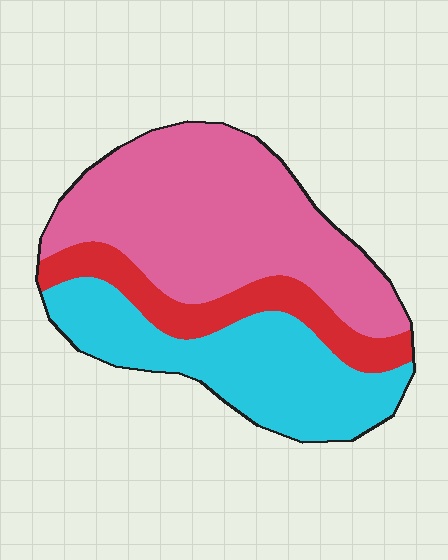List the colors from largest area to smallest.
From largest to smallest: pink, cyan, red.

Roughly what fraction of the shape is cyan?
Cyan takes up about one third (1/3) of the shape.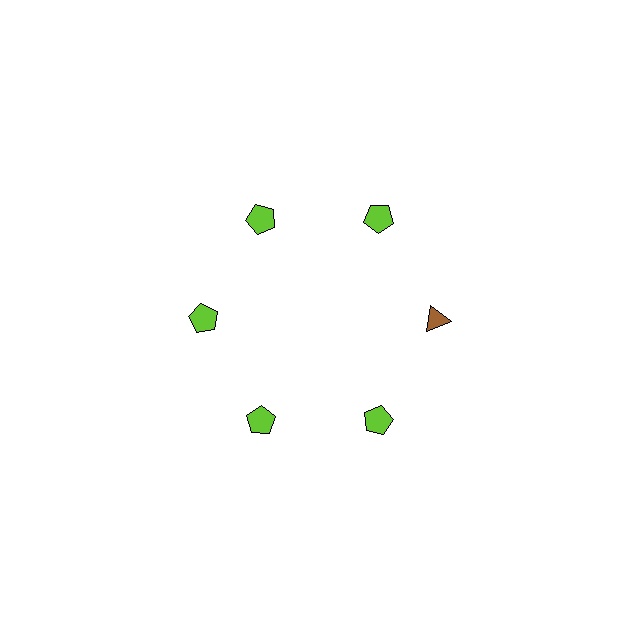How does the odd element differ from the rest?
It differs in both color (brown instead of lime) and shape (triangle instead of pentagon).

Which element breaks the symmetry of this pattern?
The brown triangle at roughly the 3 o'clock position breaks the symmetry. All other shapes are lime pentagons.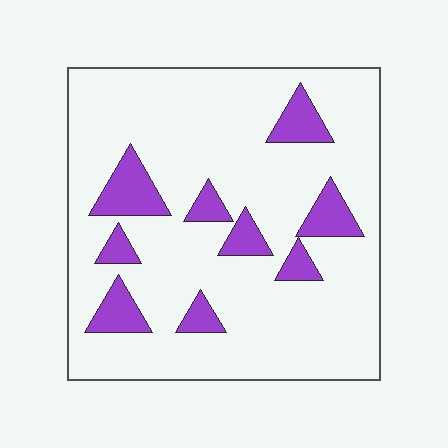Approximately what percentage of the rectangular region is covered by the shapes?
Approximately 15%.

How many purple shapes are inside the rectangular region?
9.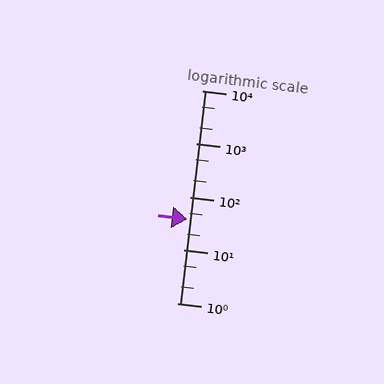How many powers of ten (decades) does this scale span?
The scale spans 4 decades, from 1 to 10000.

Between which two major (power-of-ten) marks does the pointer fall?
The pointer is between 10 and 100.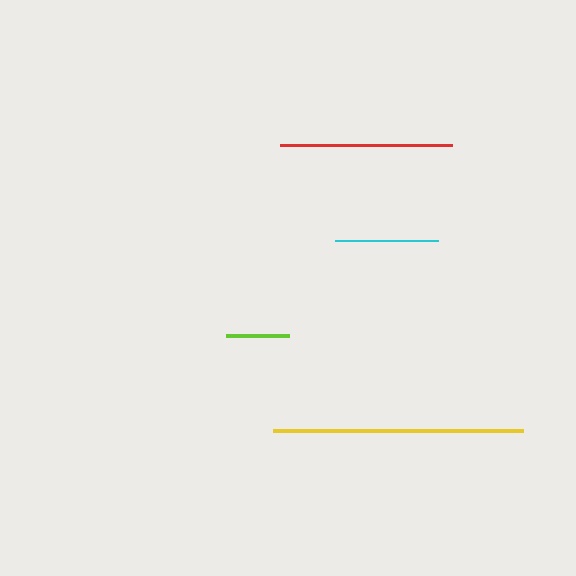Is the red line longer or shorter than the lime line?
The red line is longer than the lime line.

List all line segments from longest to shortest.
From longest to shortest: yellow, red, cyan, lime.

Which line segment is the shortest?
The lime line is the shortest at approximately 63 pixels.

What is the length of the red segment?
The red segment is approximately 172 pixels long.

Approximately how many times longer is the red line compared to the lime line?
The red line is approximately 2.7 times the length of the lime line.